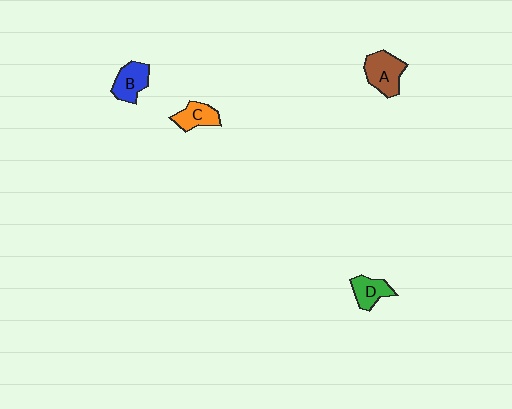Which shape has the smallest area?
Shape C (orange).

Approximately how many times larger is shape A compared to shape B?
Approximately 1.2 times.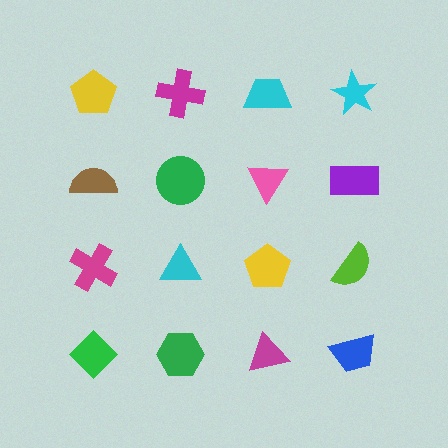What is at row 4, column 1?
A green diamond.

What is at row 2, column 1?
A brown semicircle.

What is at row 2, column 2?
A green circle.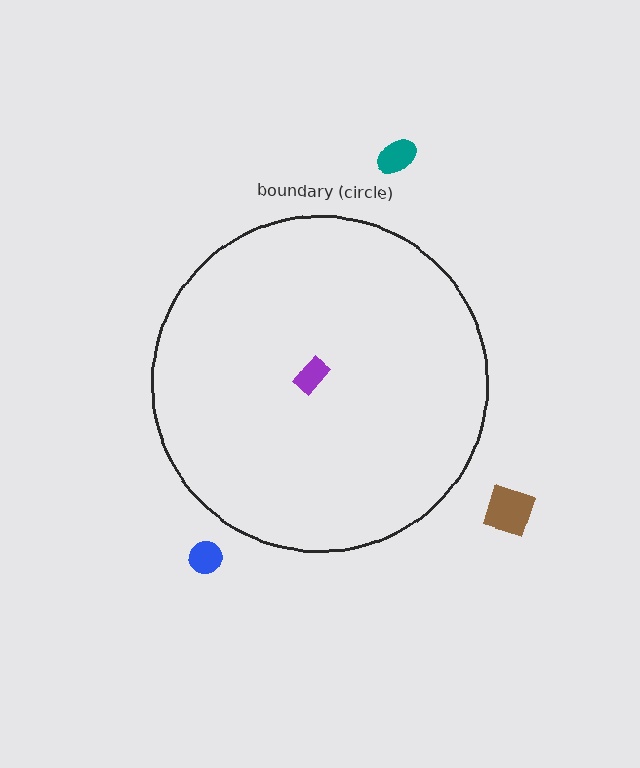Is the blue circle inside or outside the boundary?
Outside.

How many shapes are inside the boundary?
1 inside, 3 outside.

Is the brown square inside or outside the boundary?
Outside.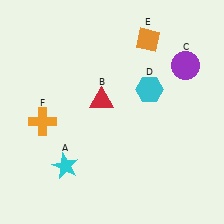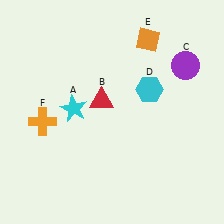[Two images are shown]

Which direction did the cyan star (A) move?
The cyan star (A) moved up.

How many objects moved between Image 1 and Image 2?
1 object moved between the two images.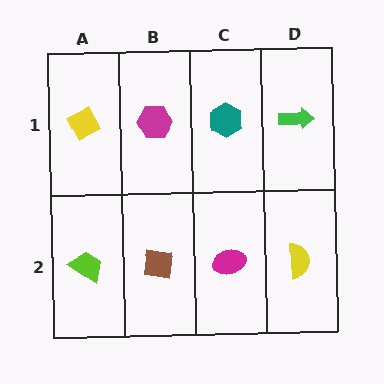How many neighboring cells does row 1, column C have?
3.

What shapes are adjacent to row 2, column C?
A teal hexagon (row 1, column C), a brown square (row 2, column B), a yellow semicircle (row 2, column D).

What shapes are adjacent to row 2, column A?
A yellow diamond (row 1, column A), a brown square (row 2, column B).